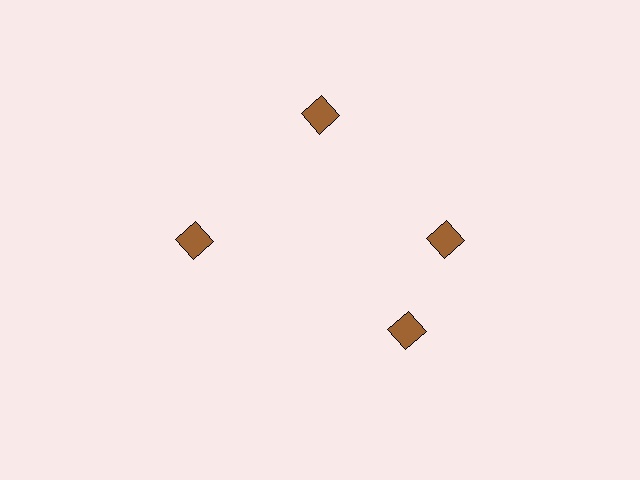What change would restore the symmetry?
The symmetry would be restored by rotating it back into even spacing with its neighbors so that all 4 diamonds sit at equal angles and equal distance from the center.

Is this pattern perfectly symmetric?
No. The 4 brown diamonds are arranged in a ring, but one element near the 6 o'clock position is rotated out of alignment along the ring, breaking the 4-fold rotational symmetry.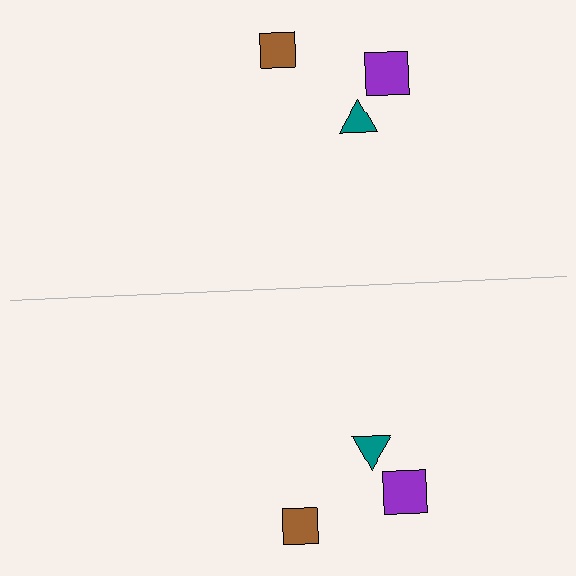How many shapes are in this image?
There are 6 shapes in this image.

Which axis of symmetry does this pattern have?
The pattern has a horizontal axis of symmetry running through the center of the image.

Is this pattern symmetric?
Yes, this pattern has bilateral (reflection) symmetry.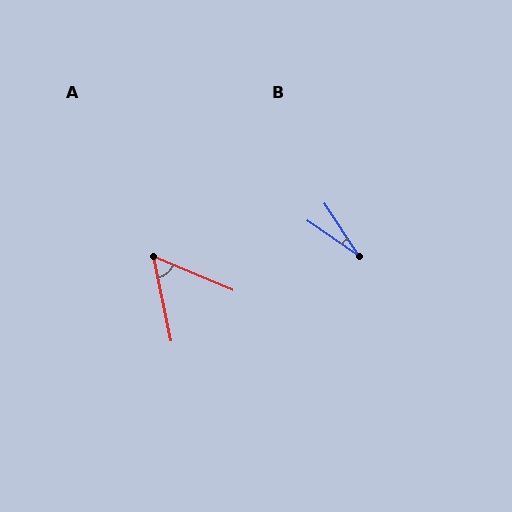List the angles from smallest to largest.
B (23°), A (55°).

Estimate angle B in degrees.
Approximately 23 degrees.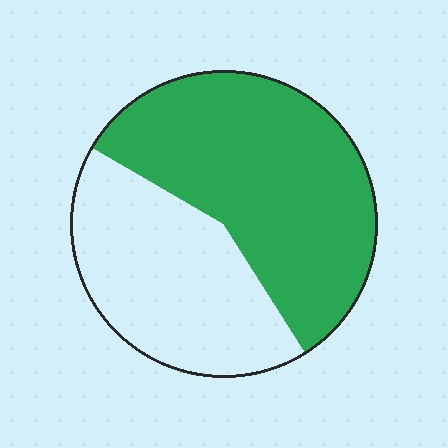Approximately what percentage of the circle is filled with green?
Approximately 60%.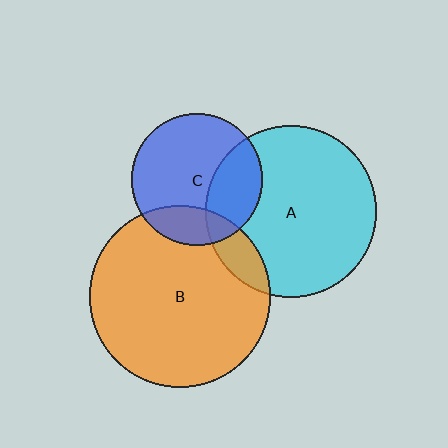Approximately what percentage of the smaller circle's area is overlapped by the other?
Approximately 30%.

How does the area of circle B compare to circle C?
Approximately 1.9 times.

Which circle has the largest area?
Circle B (orange).